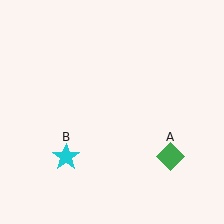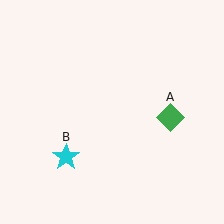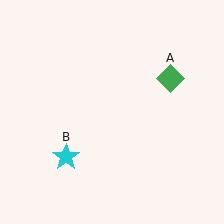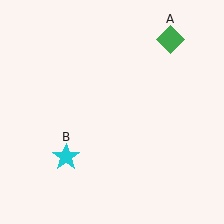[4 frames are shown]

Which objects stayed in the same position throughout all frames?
Cyan star (object B) remained stationary.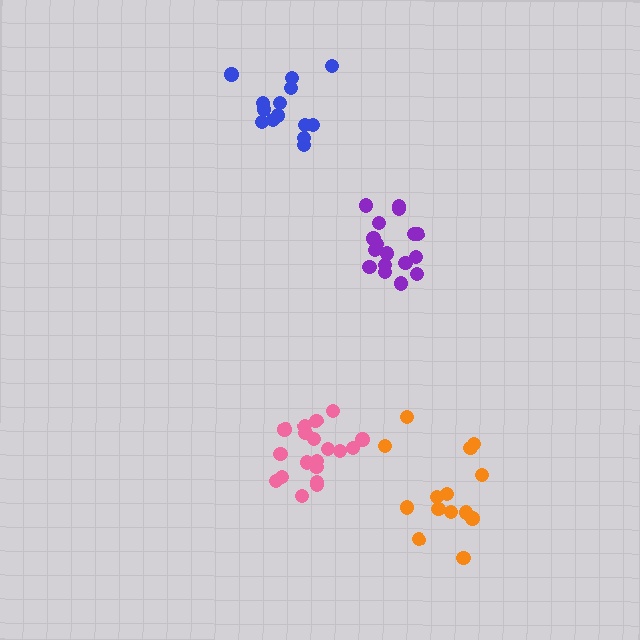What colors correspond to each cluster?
The clusters are colored: blue, purple, pink, orange.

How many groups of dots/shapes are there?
There are 4 groups.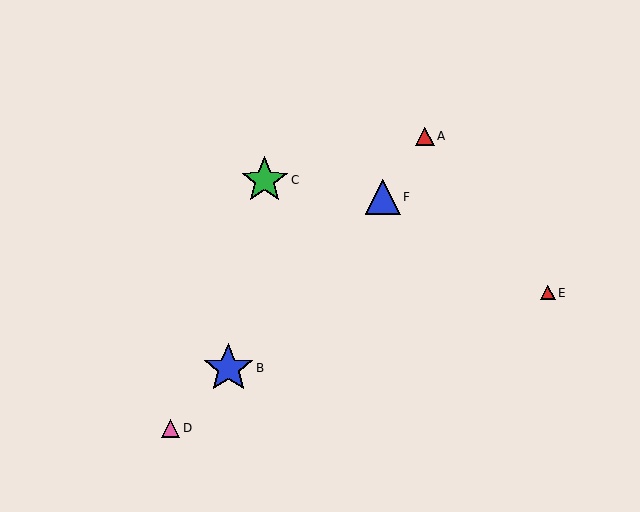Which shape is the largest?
The blue star (labeled B) is the largest.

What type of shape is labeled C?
Shape C is a green star.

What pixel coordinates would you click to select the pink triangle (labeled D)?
Click at (171, 428) to select the pink triangle D.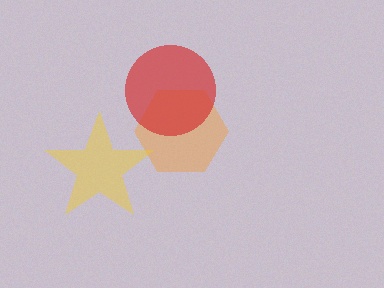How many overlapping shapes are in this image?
There are 3 overlapping shapes in the image.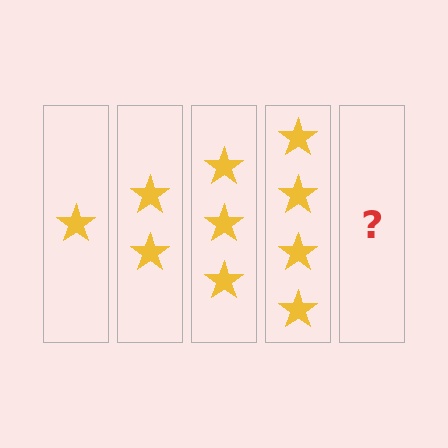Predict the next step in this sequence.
The next step is 5 stars.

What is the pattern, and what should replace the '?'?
The pattern is that each step adds one more star. The '?' should be 5 stars.